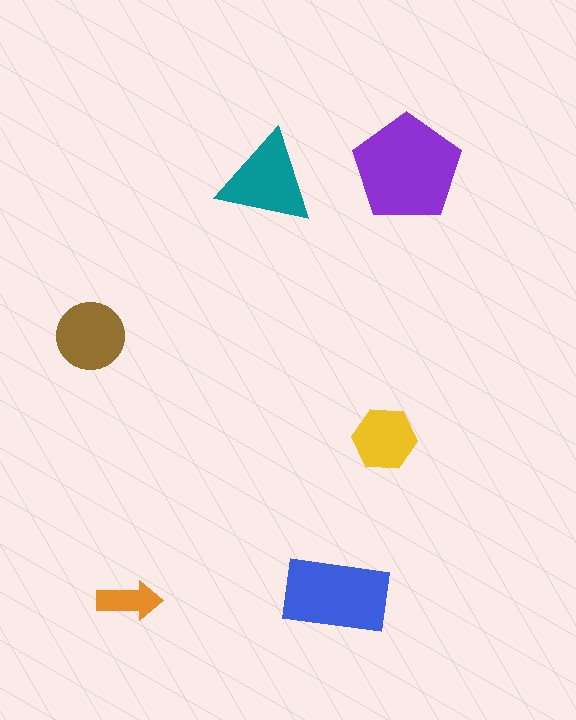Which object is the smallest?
The orange arrow.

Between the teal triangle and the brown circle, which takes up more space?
The teal triangle.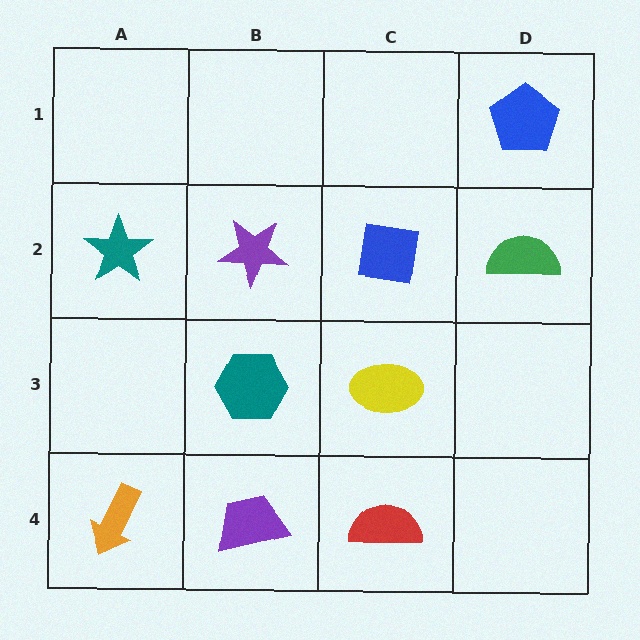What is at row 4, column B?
A purple trapezoid.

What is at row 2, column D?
A green semicircle.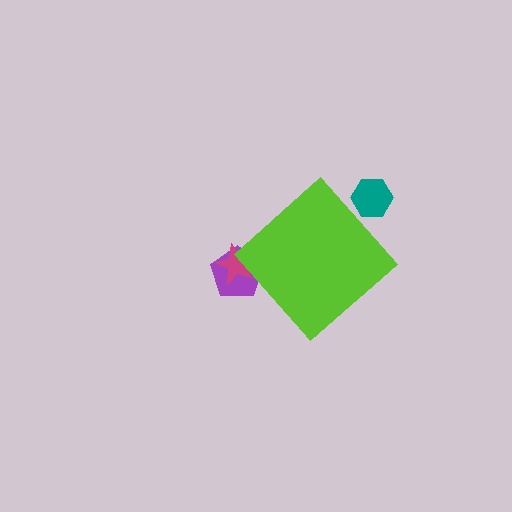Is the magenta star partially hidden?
Yes, the magenta star is partially hidden behind the lime diamond.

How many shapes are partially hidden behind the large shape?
3 shapes are partially hidden.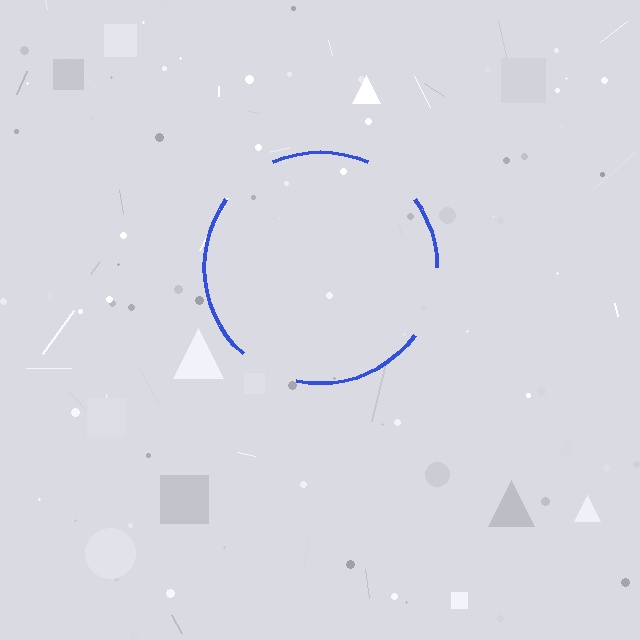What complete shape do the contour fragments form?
The contour fragments form a circle.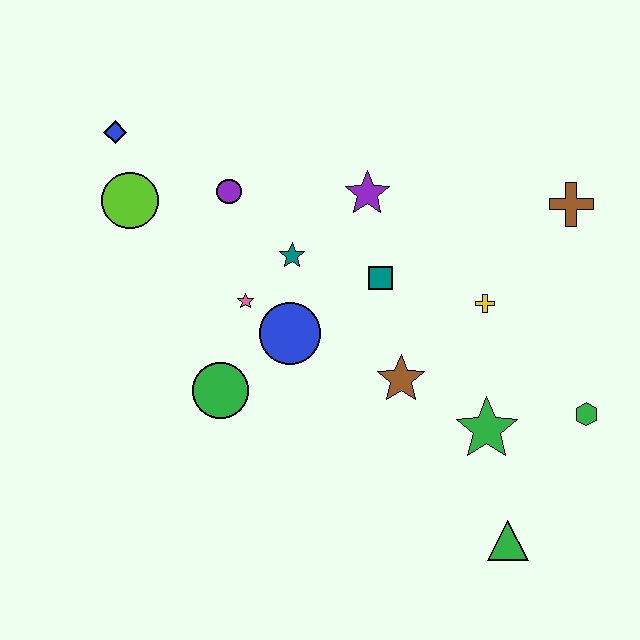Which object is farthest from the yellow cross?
The blue diamond is farthest from the yellow cross.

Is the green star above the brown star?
No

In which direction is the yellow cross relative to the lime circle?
The yellow cross is to the right of the lime circle.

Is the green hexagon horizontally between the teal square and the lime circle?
No